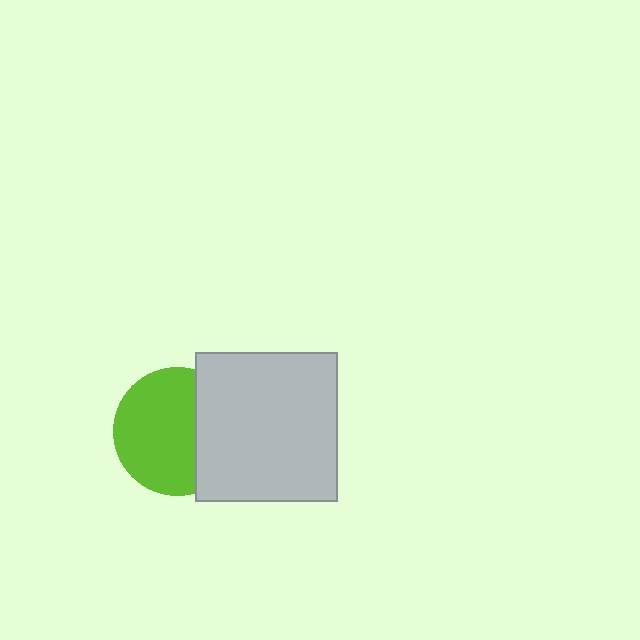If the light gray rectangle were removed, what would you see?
You would see the complete lime circle.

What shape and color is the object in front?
The object in front is a light gray rectangle.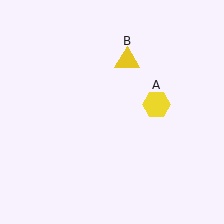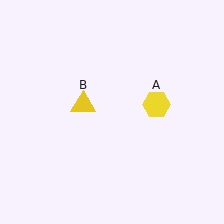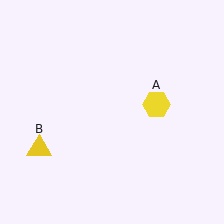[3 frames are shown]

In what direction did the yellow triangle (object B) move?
The yellow triangle (object B) moved down and to the left.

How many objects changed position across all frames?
1 object changed position: yellow triangle (object B).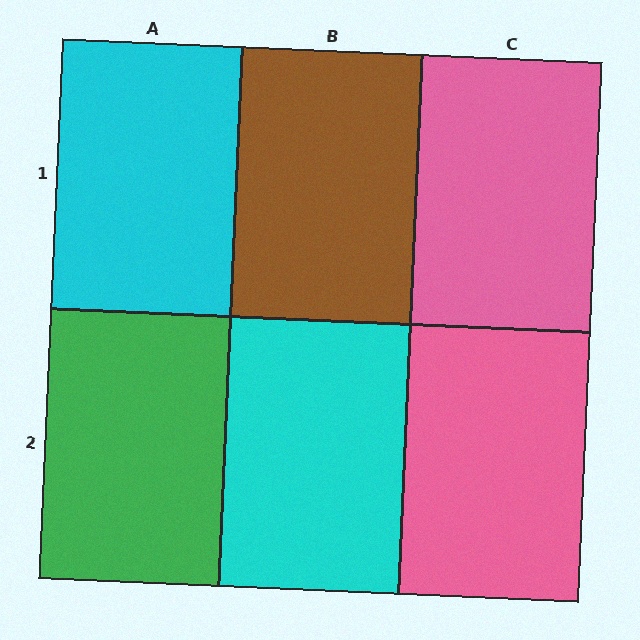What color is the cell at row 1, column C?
Pink.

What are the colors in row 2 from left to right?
Green, cyan, pink.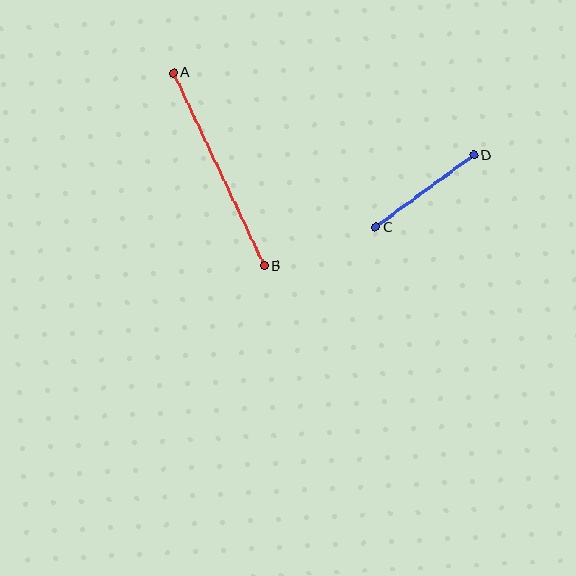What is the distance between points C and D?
The distance is approximately 122 pixels.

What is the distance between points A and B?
The distance is approximately 214 pixels.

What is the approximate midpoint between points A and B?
The midpoint is at approximately (219, 169) pixels.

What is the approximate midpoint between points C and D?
The midpoint is at approximately (425, 191) pixels.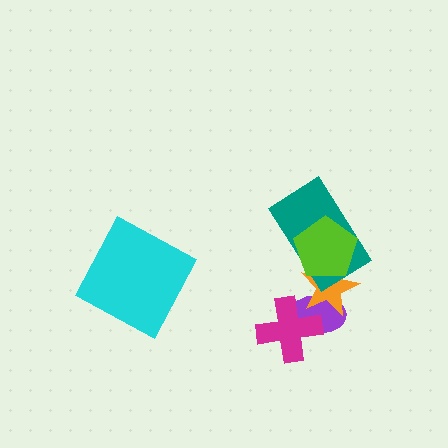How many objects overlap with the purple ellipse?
2 objects overlap with the purple ellipse.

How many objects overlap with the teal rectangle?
2 objects overlap with the teal rectangle.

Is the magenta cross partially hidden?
No, no other shape covers it.